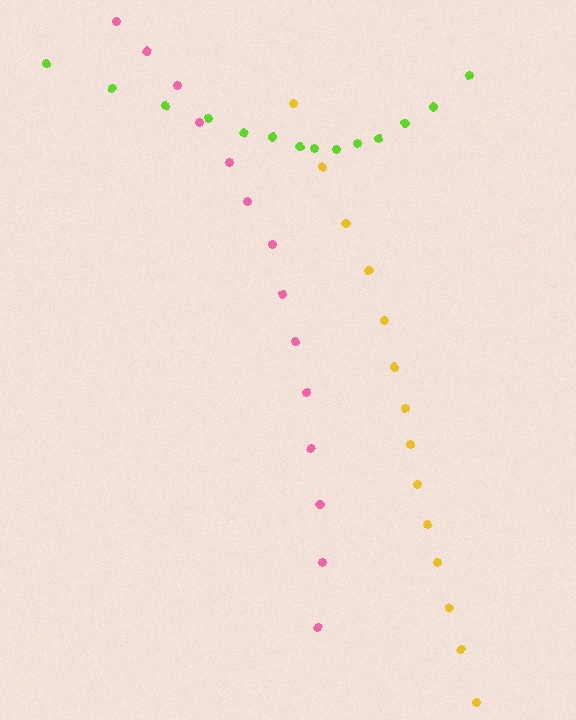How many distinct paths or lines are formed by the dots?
There are 3 distinct paths.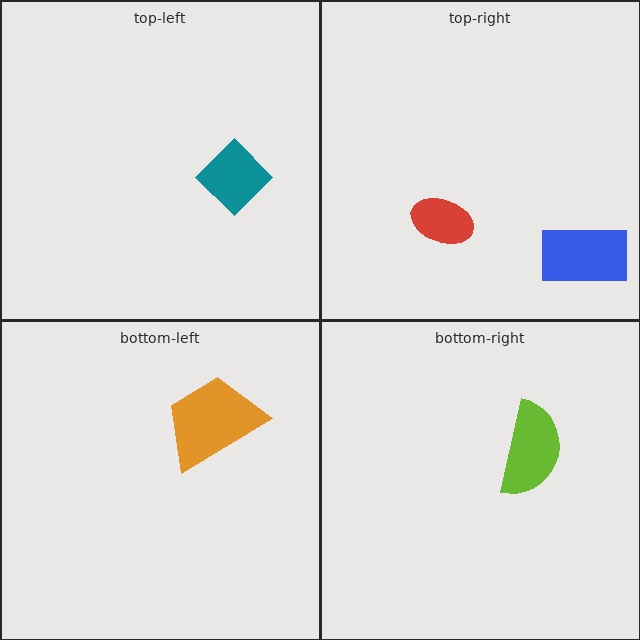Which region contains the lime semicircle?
The bottom-right region.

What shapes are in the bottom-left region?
The orange trapezoid.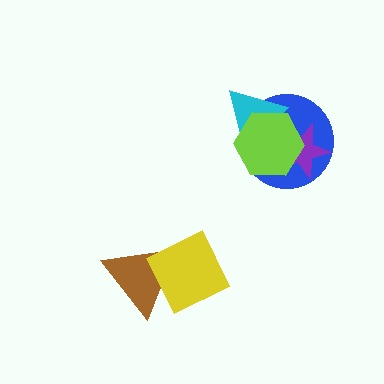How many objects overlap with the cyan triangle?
2 objects overlap with the cyan triangle.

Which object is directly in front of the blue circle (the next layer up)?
The cyan triangle is directly in front of the blue circle.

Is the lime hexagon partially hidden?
No, no other shape covers it.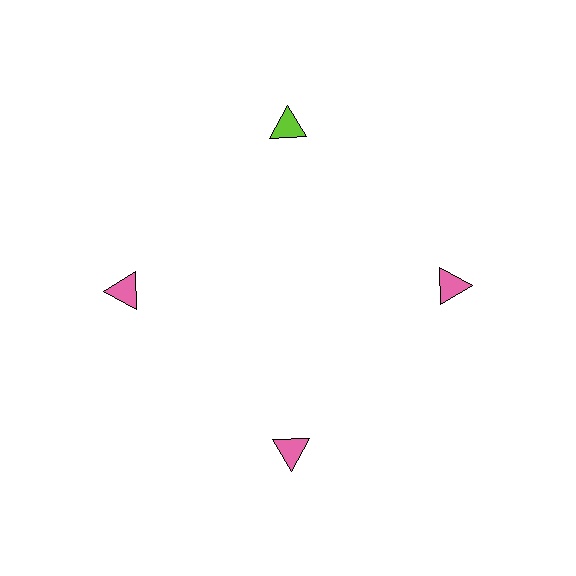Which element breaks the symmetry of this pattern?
The lime triangle at roughly the 12 o'clock position breaks the symmetry. All other shapes are pink triangles.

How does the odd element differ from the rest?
It has a different color: lime instead of pink.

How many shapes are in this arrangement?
There are 4 shapes arranged in a ring pattern.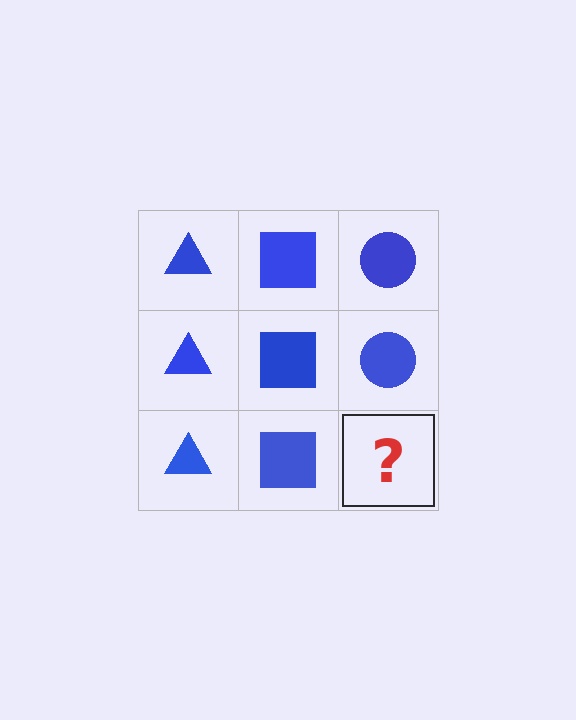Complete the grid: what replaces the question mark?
The question mark should be replaced with a blue circle.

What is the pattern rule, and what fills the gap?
The rule is that each column has a consistent shape. The gap should be filled with a blue circle.